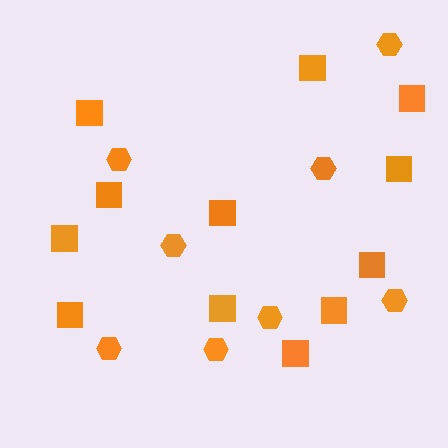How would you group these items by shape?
There are 2 groups: one group of hexagons (8) and one group of squares (12).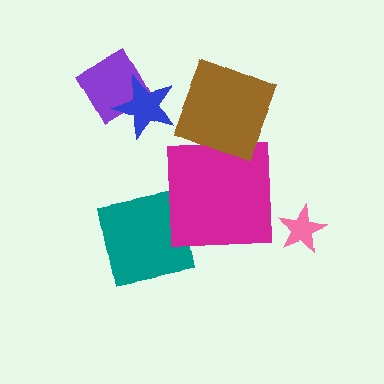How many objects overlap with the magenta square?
0 objects overlap with the magenta square.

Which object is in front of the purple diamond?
The blue star is in front of the purple diamond.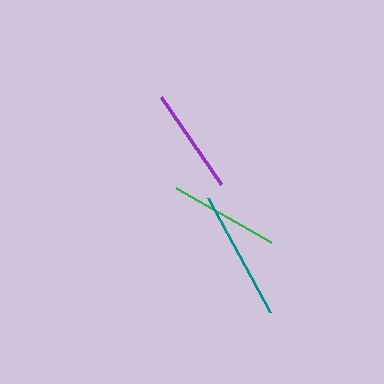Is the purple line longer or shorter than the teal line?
The teal line is longer than the purple line.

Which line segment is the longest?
The teal line is the longest at approximately 130 pixels.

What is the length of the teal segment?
The teal segment is approximately 130 pixels long.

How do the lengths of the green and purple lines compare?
The green and purple lines are approximately the same length.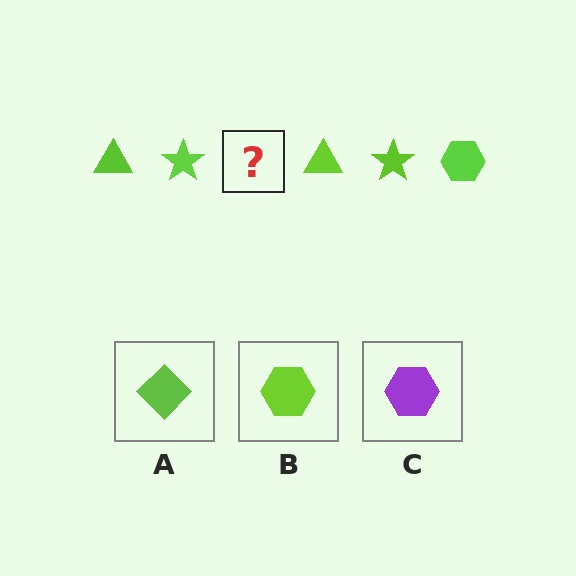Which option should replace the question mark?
Option B.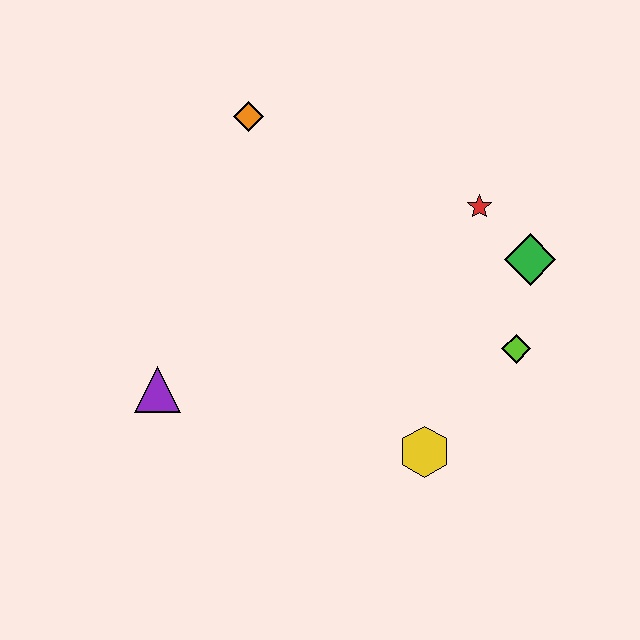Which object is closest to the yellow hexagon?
The lime diamond is closest to the yellow hexagon.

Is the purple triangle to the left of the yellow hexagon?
Yes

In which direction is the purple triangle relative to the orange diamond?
The purple triangle is below the orange diamond.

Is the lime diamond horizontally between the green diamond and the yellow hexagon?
Yes